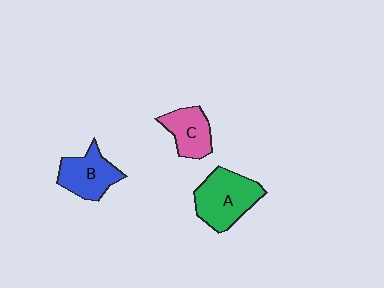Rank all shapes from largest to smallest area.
From largest to smallest: A (green), B (blue), C (pink).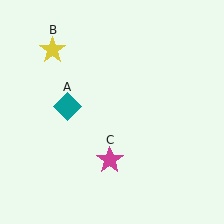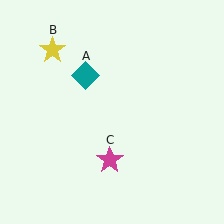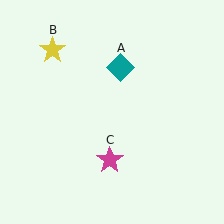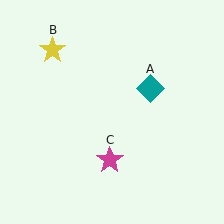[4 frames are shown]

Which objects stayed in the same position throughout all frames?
Yellow star (object B) and magenta star (object C) remained stationary.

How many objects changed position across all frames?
1 object changed position: teal diamond (object A).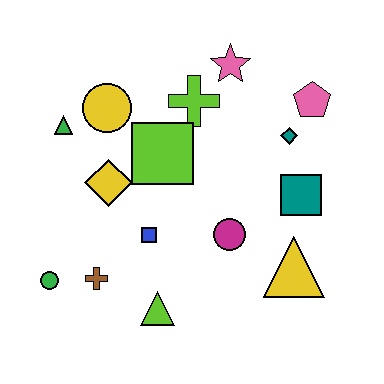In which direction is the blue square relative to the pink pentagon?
The blue square is to the left of the pink pentagon.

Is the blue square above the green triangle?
No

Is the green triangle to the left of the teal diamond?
Yes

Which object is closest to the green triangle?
The yellow circle is closest to the green triangle.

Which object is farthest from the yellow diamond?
The pink pentagon is farthest from the yellow diamond.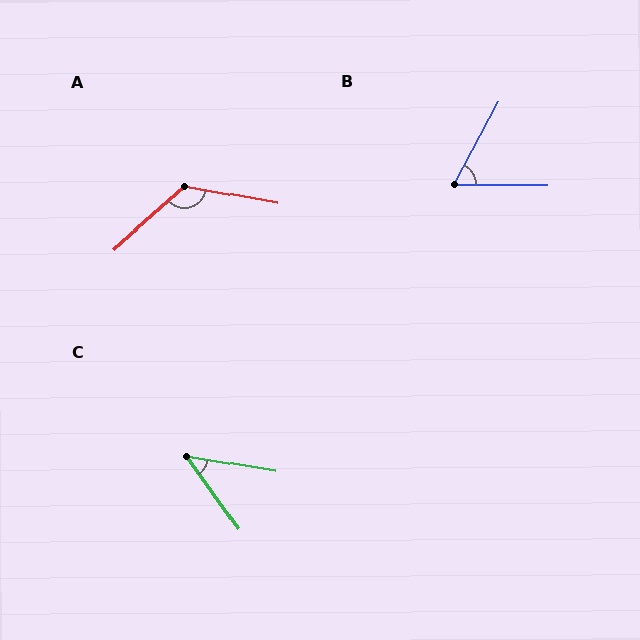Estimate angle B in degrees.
Approximately 62 degrees.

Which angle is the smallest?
C, at approximately 45 degrees.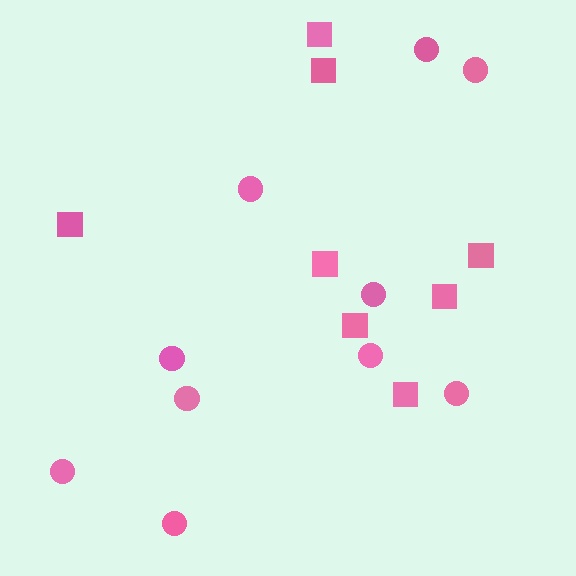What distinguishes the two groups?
There are 2 groups: one group of circles (10) and one group of squares (8).